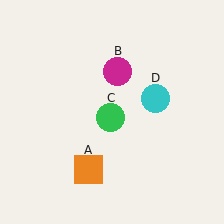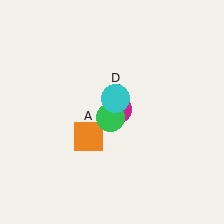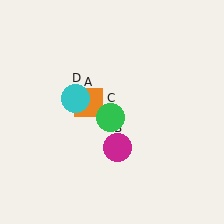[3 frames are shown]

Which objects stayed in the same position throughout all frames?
Green circle (object C) remained stationary.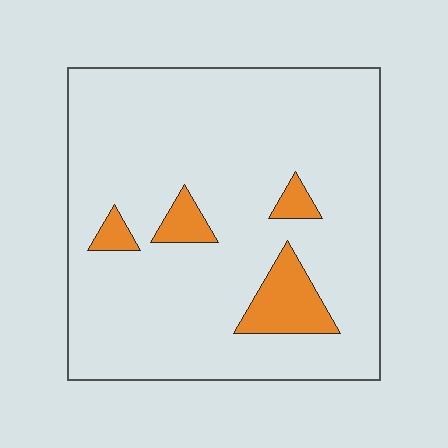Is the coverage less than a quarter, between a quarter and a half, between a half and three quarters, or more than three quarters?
Less than a quarter.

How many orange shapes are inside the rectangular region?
4.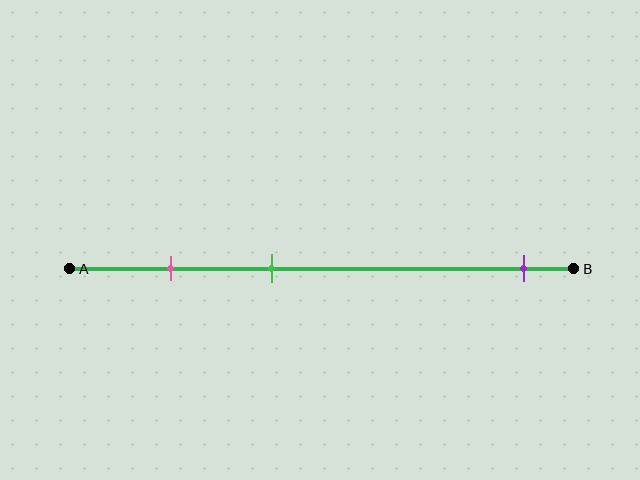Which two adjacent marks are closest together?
The pink and green marks are the closest adjacent pair.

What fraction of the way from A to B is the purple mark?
The purple mark is approximately 90% (0.9) of the way from A to B.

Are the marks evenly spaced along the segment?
No, the marks are not evenly spaced.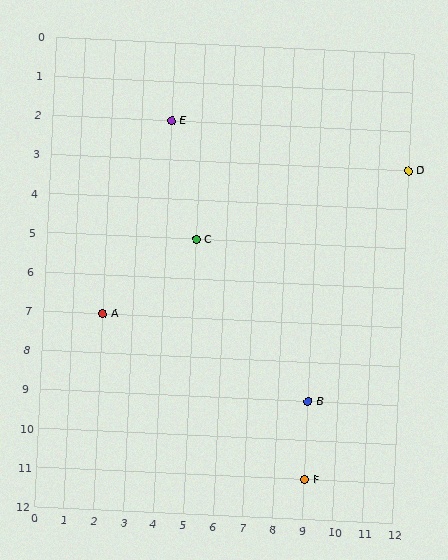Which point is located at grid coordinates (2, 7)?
Point A is at (2, 7).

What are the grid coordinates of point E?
Point E is at grid coordinates (4, 2).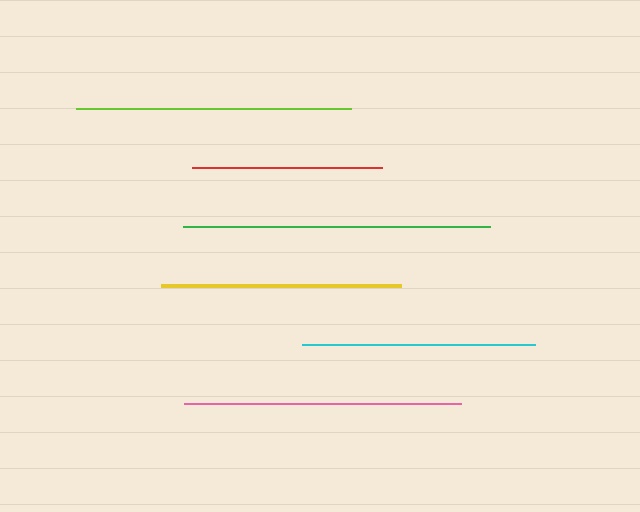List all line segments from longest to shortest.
From longest to shortest: green, pink, lime, yellow, cyan, red.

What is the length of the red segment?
The red segment is approximately 190 pixels long.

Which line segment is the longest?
The green line is the longest at approximately 307 pixels.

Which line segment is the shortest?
The red line is the shortest at approximately 190 pixels.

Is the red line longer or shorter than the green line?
The green line is longer than the red line.